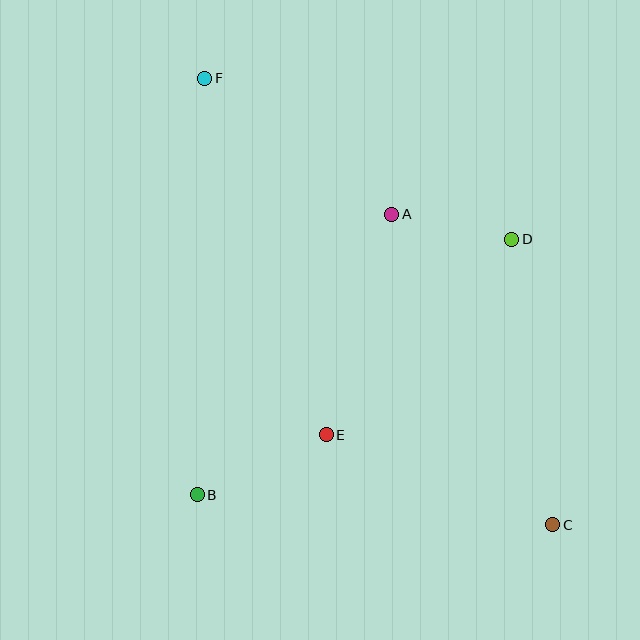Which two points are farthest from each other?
Points C and F are farthest from each other.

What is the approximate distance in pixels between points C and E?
The distance between C and E is approximately 244 pixels.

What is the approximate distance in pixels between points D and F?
The distance between D and F is approximately 347 pixels.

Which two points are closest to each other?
Points A and D are closest to each other.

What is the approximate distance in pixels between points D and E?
The distance between D and E is approximately 269 pixels.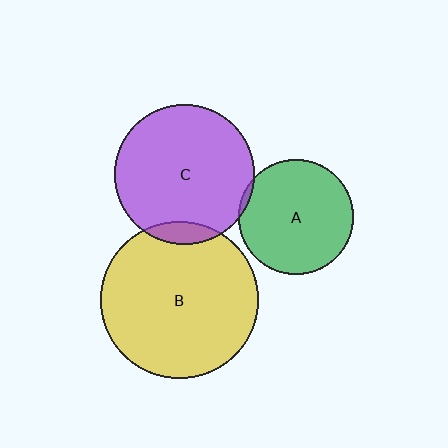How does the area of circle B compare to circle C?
Approximately 1.3 times.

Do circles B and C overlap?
Yes.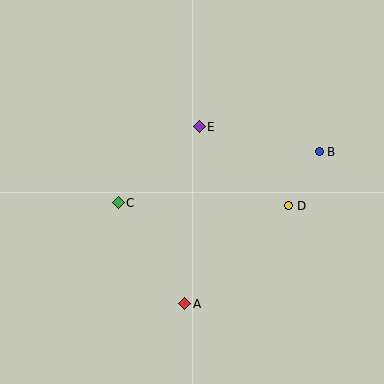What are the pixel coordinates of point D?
Point D is at (289, 206).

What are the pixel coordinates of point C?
Point C is at (118, 203).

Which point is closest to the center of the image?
Point E at (199, 127) is closest to the center.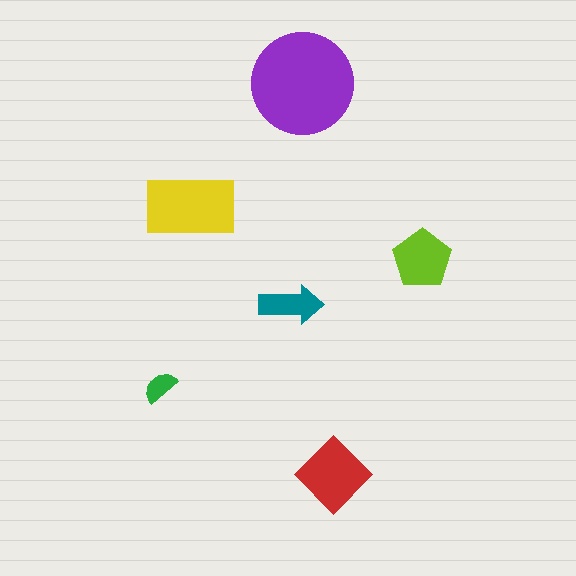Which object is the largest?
The purple circle.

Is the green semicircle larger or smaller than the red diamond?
Smaller.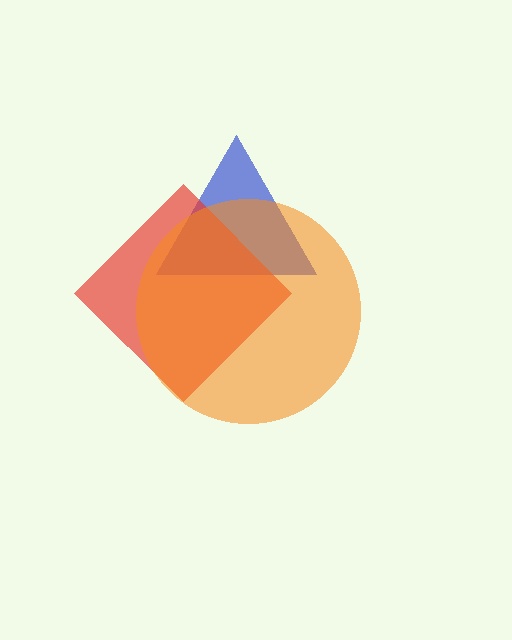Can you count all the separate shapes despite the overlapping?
Yes, there are 3 separate shapes.